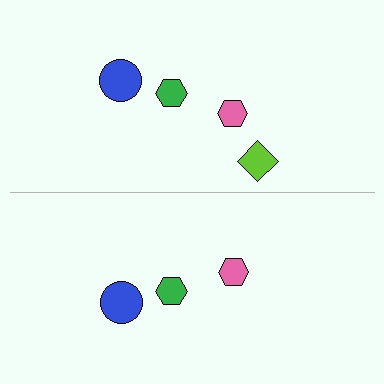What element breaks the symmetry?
A lime diamond is missing from the bottom side.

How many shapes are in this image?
There are 7 shapes in this image.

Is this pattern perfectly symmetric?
No, the pattern is not perfectly symmetric. A lime diamond is missing from the bottom side.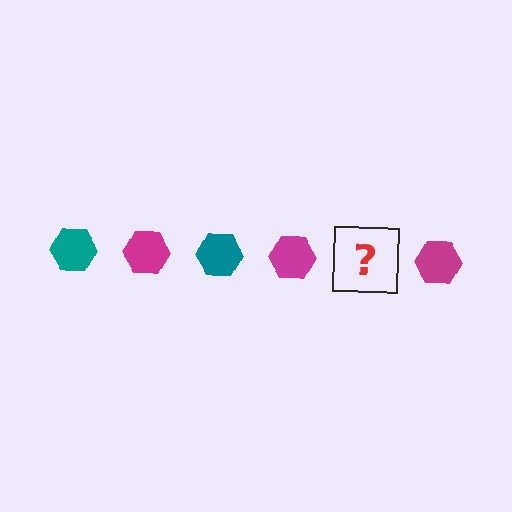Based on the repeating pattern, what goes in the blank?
The blank should be a teal hexagon.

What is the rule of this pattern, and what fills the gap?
The rule is that the pattern cycles through teal, magenta hexagons. The gap should be filled with a teal hexagon.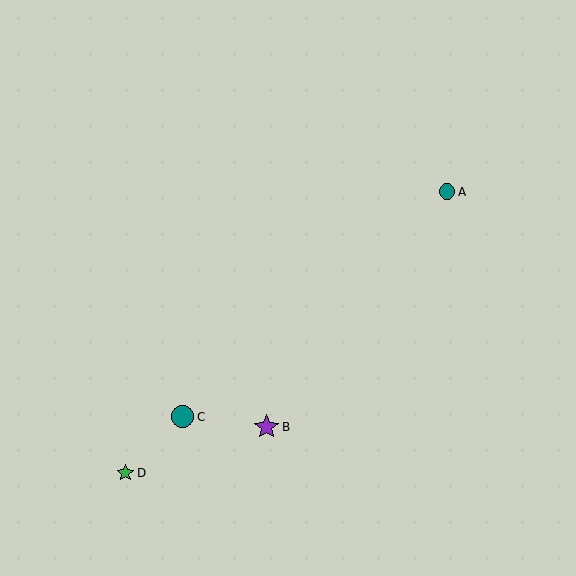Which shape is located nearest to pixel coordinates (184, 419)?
The teal circle (labeled C) at (182, 417) is nearest to that location.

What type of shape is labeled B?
Shape B is a purple star.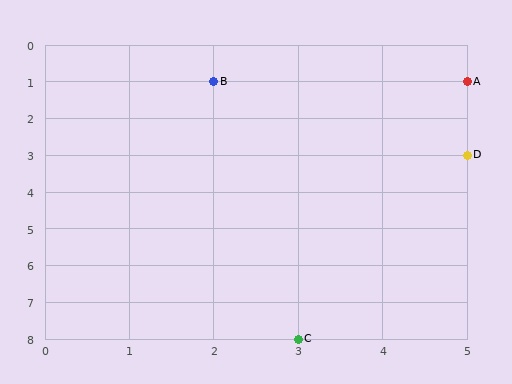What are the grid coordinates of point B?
Point B is at grid coordinates (2, 1).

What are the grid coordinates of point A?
Point A is at grid coordinates (5, 1).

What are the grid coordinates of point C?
Point C is at grid coordinates (3, 8).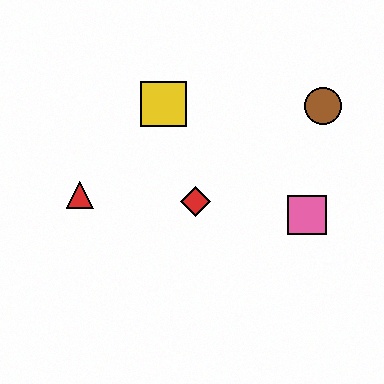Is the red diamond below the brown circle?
Yes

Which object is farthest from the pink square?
The red triangle is farthest from the pink square.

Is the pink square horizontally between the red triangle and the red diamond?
No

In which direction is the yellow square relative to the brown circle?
The yellow square is to the left of the brown circle.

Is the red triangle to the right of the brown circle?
No